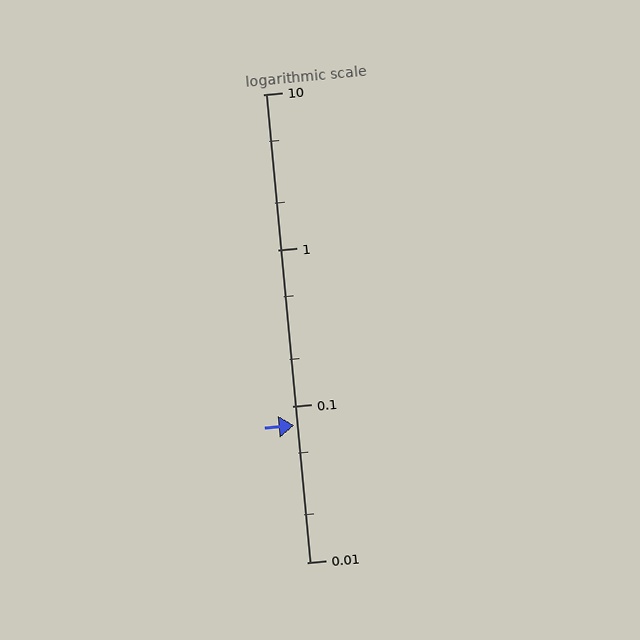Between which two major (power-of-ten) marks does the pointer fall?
The pointer is between 0.01 and 0.1.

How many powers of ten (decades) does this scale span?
The scale spans 3 decades, from 0.01 to 10.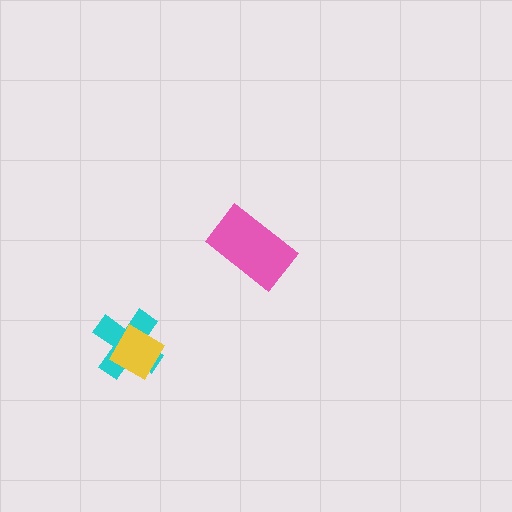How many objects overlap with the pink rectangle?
0 objects overlap with the pink rectangle.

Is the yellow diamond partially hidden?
No, no other shape covers it.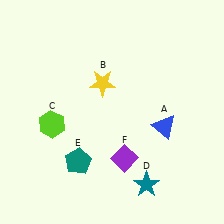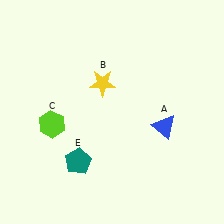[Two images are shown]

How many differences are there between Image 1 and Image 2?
There are 2 differences between the two images.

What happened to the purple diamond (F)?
The purple diamond (F) was removed in Image 2. It was in the bottom-right area of Image 1.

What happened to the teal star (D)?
The teal star (D) was removed in Image 2. It was in the bottom-right area of Image 1.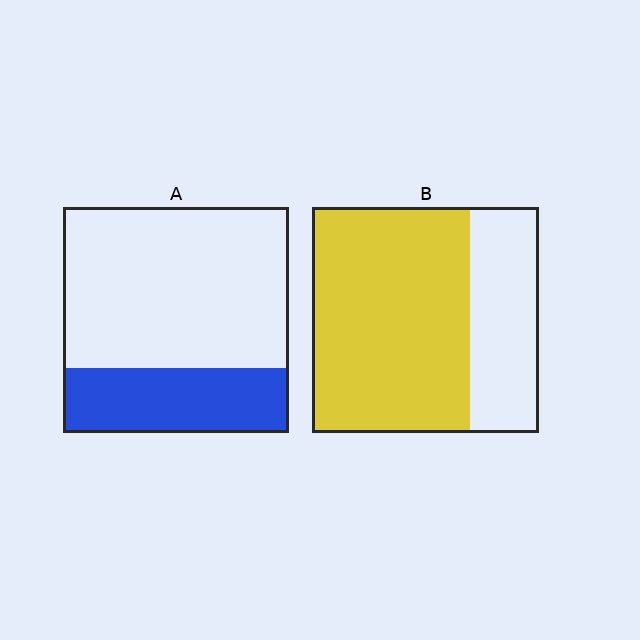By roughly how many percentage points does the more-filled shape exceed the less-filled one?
By roughly 40 percentage points (B over A).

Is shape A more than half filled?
No.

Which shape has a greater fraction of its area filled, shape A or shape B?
Shape B.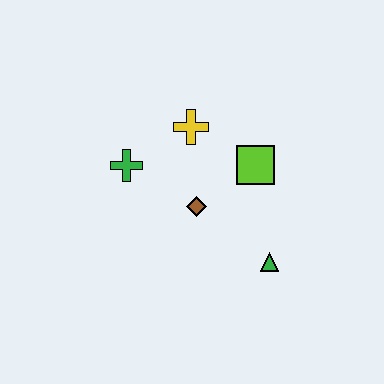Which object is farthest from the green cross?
The green triangle is farthest from the green cross.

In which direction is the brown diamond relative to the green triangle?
The brown diamond is to the left of the green triangle.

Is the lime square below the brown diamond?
No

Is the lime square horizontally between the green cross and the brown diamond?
No